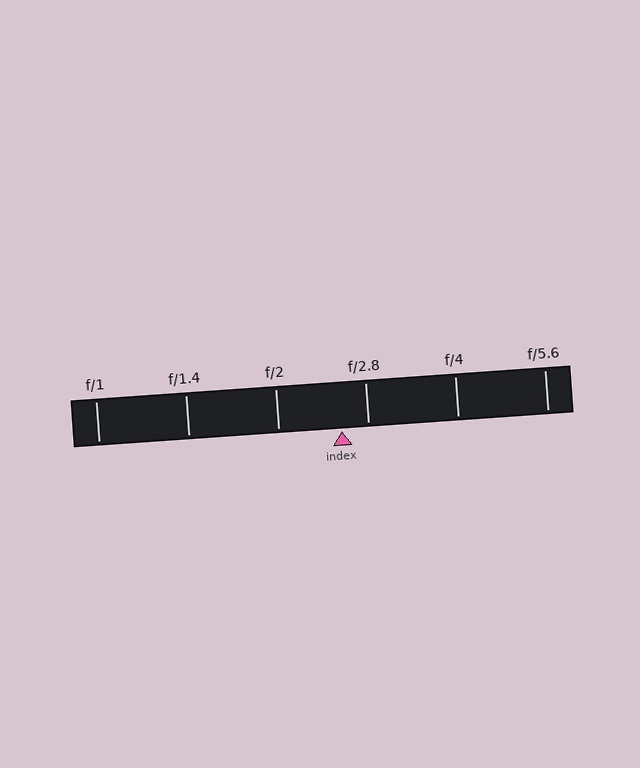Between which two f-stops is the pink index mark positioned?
The index mark is between f/2 and f/2.8.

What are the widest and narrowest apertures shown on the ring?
The widest aperture shown is f/1 and the narrowest is f/5.6.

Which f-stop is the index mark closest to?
The index mark is closest to f/2.8.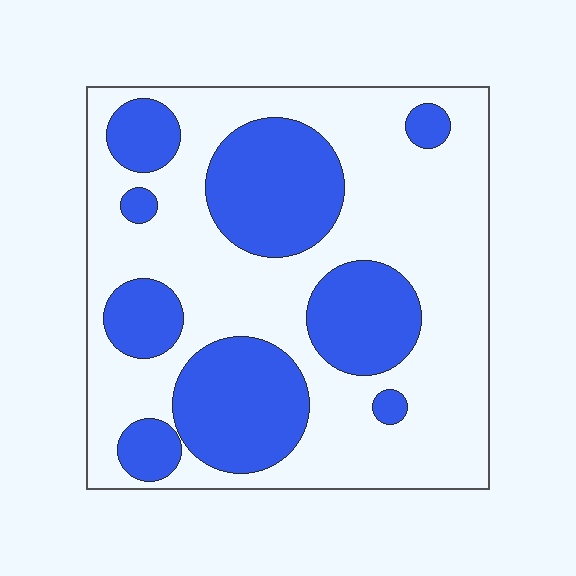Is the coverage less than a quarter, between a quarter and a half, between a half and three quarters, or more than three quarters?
Between a quarter and a half.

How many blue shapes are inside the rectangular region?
9.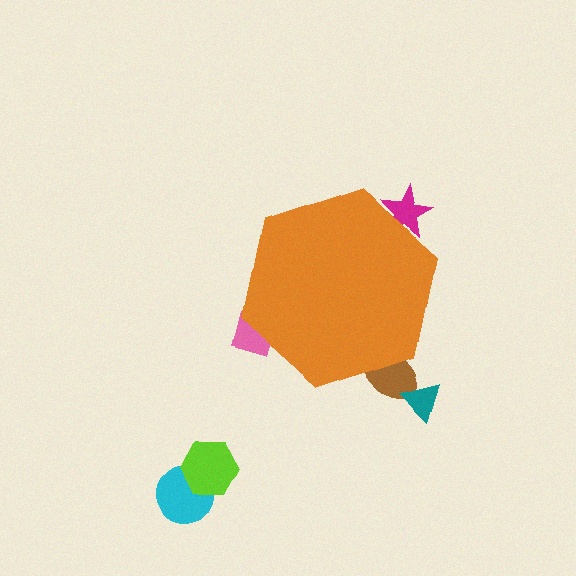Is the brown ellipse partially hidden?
Yes, the brown ellipse is partially hidden behind the orange hexagon.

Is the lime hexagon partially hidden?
No, the lime hexagon is fully visible.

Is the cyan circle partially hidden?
No, the cyan circle is fully visible.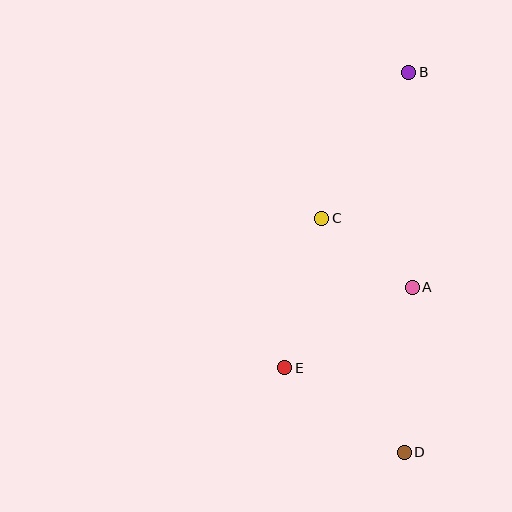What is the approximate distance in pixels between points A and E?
The distance between A and E is approximately 151 pixels.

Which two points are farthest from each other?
Points B and D are farthest from each other.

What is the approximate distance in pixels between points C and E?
The distance between C and E is approximately 154 pixels.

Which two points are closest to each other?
Points A and C are closest to each other.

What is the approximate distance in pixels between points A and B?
The distance between A and B is approximately 215 pixels.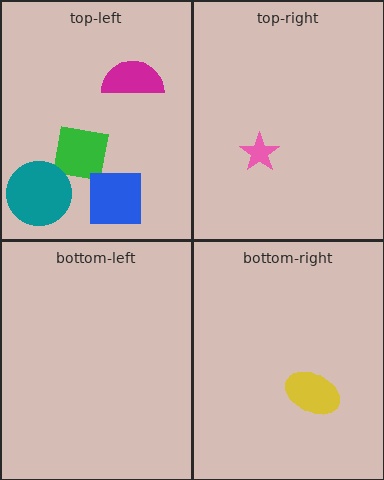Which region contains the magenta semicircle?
The top-left region.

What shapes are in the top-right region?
The pink star.